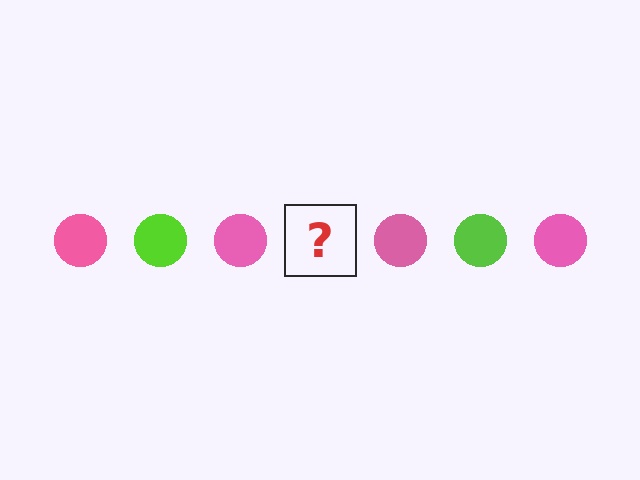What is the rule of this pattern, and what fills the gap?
The rule is that the pattern cycles through pink, lime circles. The gap should be filled with a lime circle.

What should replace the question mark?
The question mark should be replaced with a lime circle.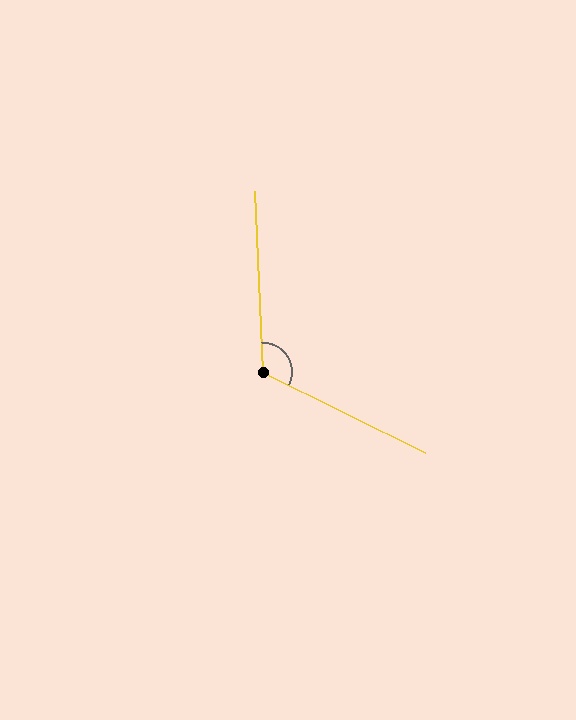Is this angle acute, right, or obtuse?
It is obtuse.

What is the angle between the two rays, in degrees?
Approximately 119 degrees.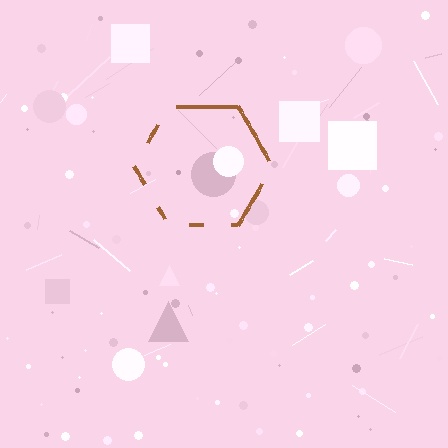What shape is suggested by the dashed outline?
The dashed outline suggests a hexagon.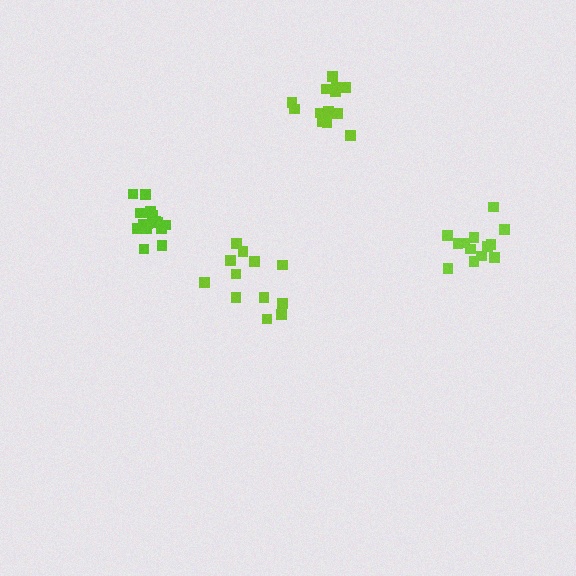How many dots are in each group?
Group 1: 16 dots, Group 2: 12 dots, Group 3: 14 dots, Group 4: 14 dots (56 total).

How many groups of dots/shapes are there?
There are 4 groups.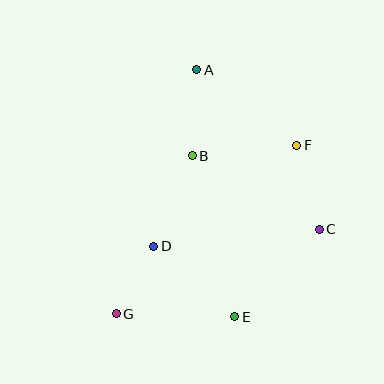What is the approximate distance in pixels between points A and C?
The distance between A and C is approximately 201 pixels.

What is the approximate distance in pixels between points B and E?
The distance between B and E is approximately 167 pixels.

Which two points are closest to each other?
Points D and G are closest to each other.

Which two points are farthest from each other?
Points A and G are farthest from each other.